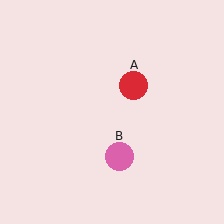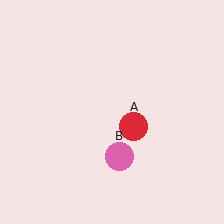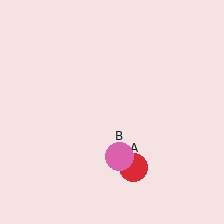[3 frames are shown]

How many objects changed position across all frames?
1 object changed position: red circle (object A).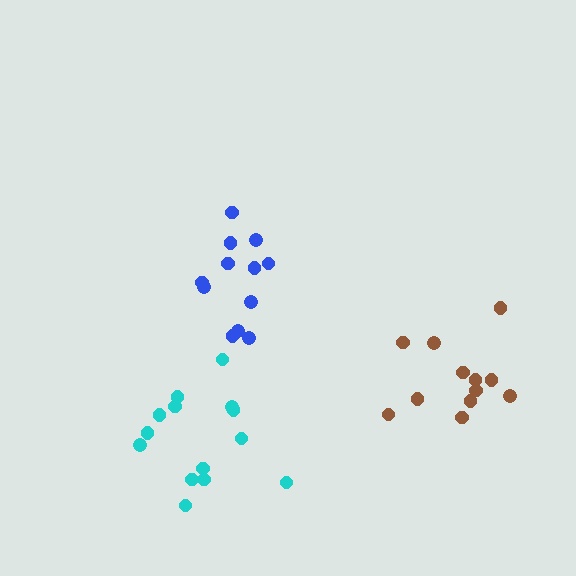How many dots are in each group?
Group 1: 12 dots, Group 2: 12 dots, Group 3: 14 dots (38 total).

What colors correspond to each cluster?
The clusters are colored: brown, blue, cyan.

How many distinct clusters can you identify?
There are 3 distinct clusters.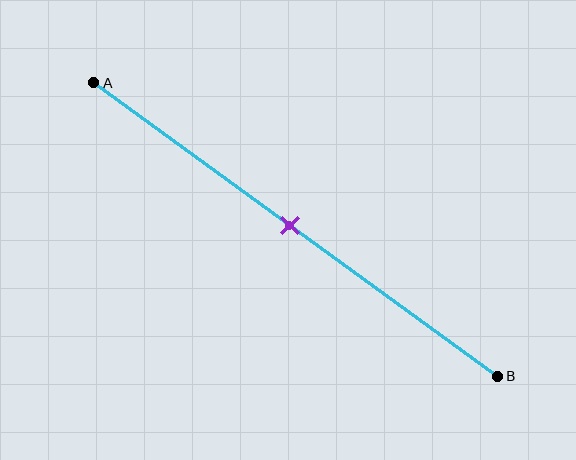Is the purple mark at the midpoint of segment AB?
Yes, the mark is approximately at the midpoint.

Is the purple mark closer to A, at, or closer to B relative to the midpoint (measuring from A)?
The purple mark is approximately at the midpoint of segment AB.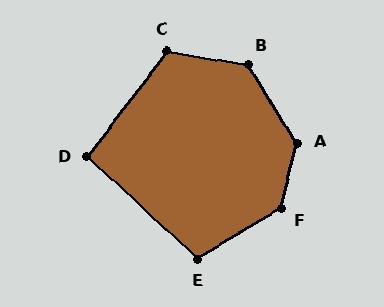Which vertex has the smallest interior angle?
D, at approximately 95 degrees.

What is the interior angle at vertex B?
Approximately 131 degrees (obtuse).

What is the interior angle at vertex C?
Approximately 118 degrees (obtuse).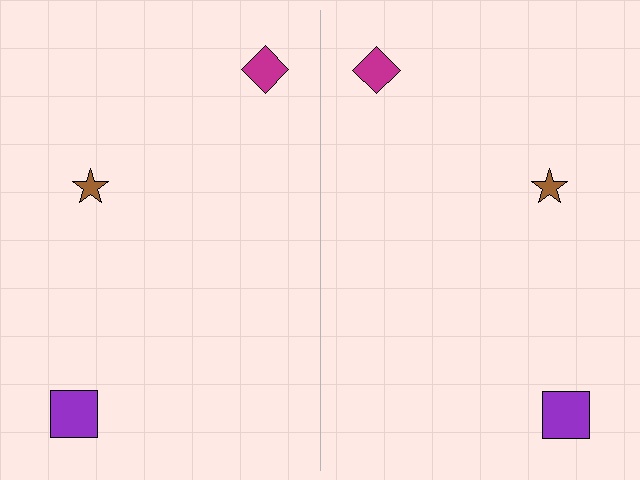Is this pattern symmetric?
Yes, this pattern has bilateral (reflection) symmetry.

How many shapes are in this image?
There are 6 shapes in this image.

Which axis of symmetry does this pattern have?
The pattern has a vertical axis of symmetry running through the center of the image.